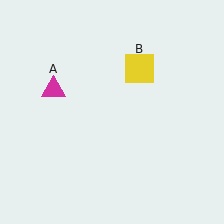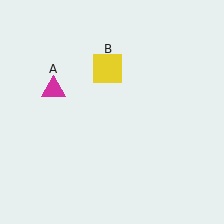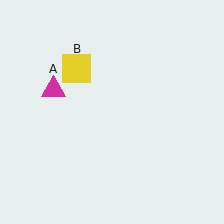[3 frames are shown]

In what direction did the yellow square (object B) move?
The yellow square (object B) moved left.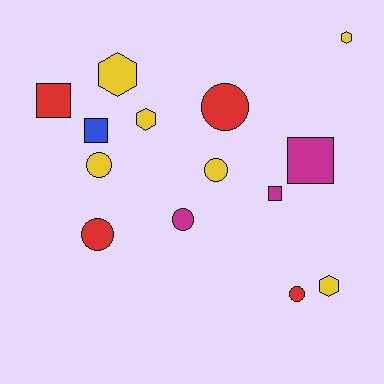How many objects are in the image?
There are 14 objects.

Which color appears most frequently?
Yellow, with 6 objects.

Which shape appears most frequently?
Circle, with 6 objects.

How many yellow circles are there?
There are 2 yellow circles.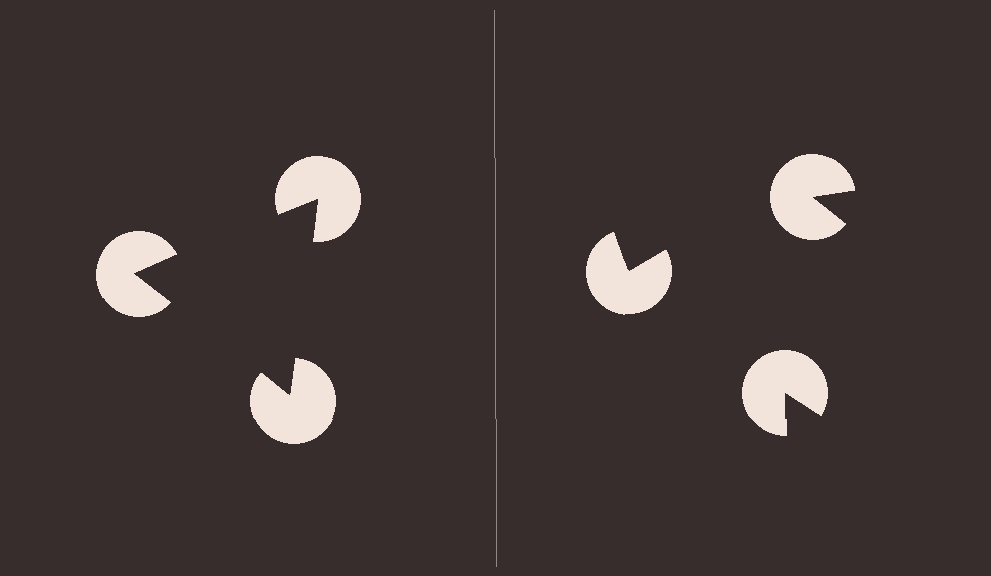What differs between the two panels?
The pac-man discs are positioned identically on both sides; only the wedge orientations differ. On the left they align to a triangle; on the right they are misaligned.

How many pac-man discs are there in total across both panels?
6 — 3 on each side.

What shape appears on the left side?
An illusory triangle.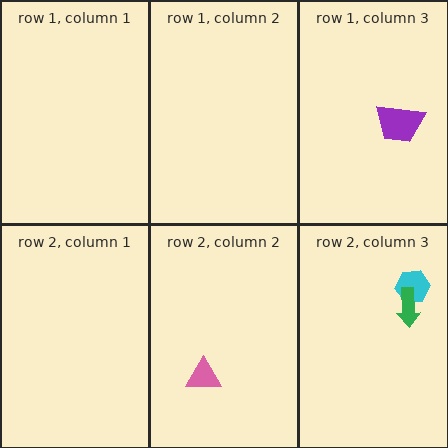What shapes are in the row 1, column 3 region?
The purple trapezoid.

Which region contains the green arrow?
The row 2, column 3 region.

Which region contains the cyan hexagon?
The row 2, column 3 region.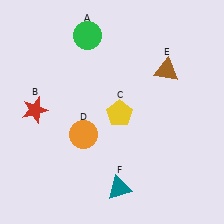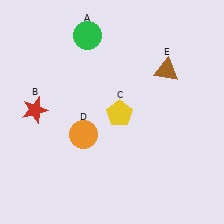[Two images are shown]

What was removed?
The teal triangle (F) was removed in Image 2.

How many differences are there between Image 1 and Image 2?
There is 1 difference between the two images.